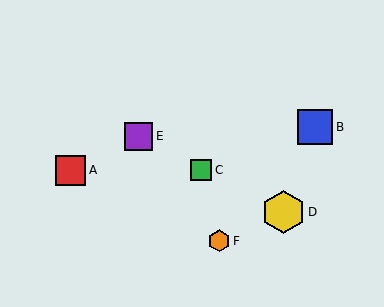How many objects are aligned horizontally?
2 objects (A, C) are aligned horizontally.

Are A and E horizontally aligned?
No, A is at y≈170 and E is at y≈136.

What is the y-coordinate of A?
Object A is at y≈170.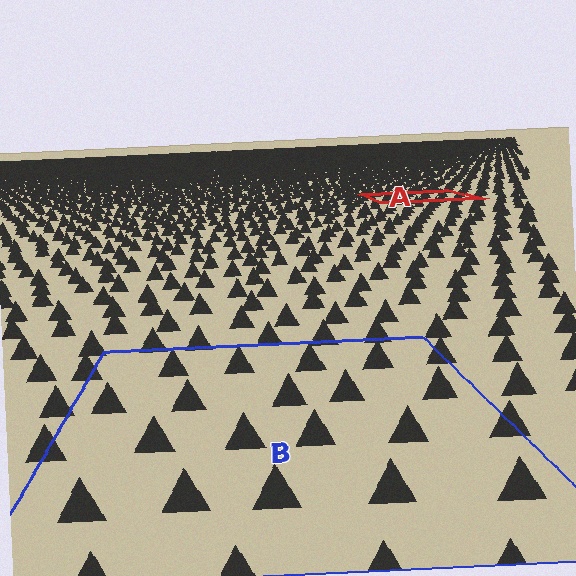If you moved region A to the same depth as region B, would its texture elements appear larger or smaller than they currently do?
They would appear larger. At a closer depth, the same texture elements are projected at a bigger on-screen size.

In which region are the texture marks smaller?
The texture marks are smaller in region A, because it is farther away.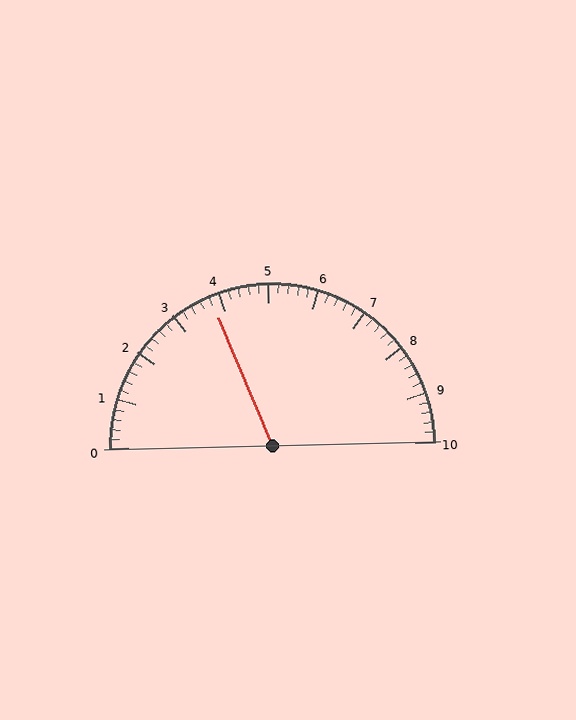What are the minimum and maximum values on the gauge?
The gauge ranges from 0 to 10.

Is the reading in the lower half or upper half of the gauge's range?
The reading is in the lower half of the range (0 to 10).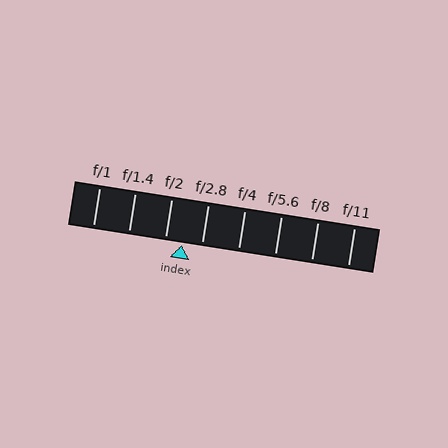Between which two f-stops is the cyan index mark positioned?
The index mark is between f/2 and f/2.8.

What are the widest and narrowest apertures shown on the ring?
The widest aperture shown is f/1 and the narrowest is f/11.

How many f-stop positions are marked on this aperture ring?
There are 8 f-stop positions marked.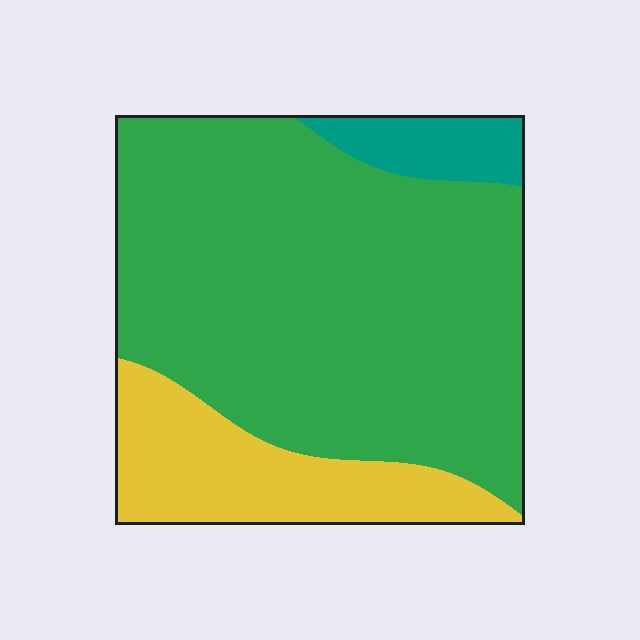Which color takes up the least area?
Teal, at roughly 5%.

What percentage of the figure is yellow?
Yellow covers around 20% of the figure.